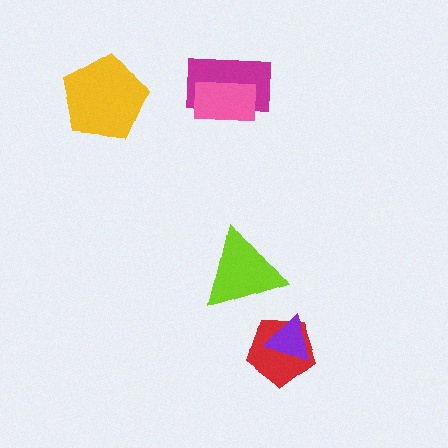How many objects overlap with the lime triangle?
0 objects overlap with the lime triangle.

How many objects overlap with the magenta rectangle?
1 object overlaps with the magenta rectangle.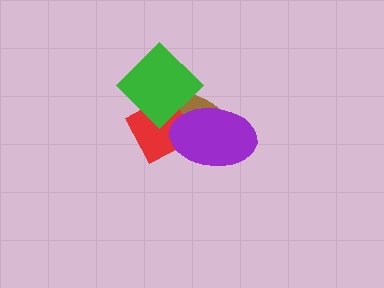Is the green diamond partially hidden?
Yes, it is partially covered by another shape.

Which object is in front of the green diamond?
The purple ellipse is in front of the green diamond.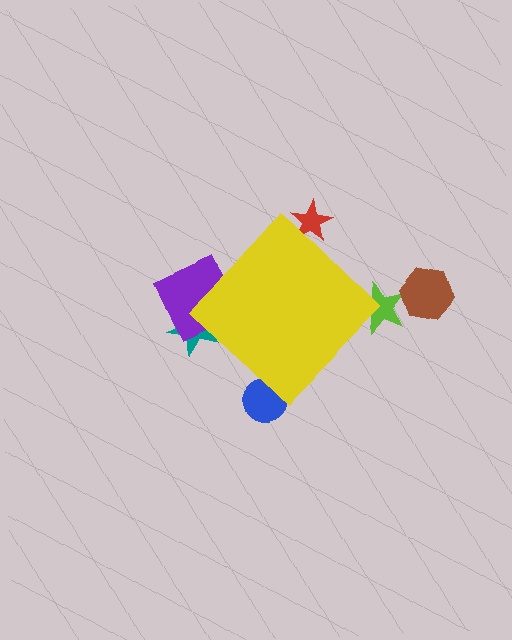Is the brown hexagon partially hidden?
No, the brown hexagon is fully visible.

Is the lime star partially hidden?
Yes, the lime star is partially hidden behind the yellow diamond.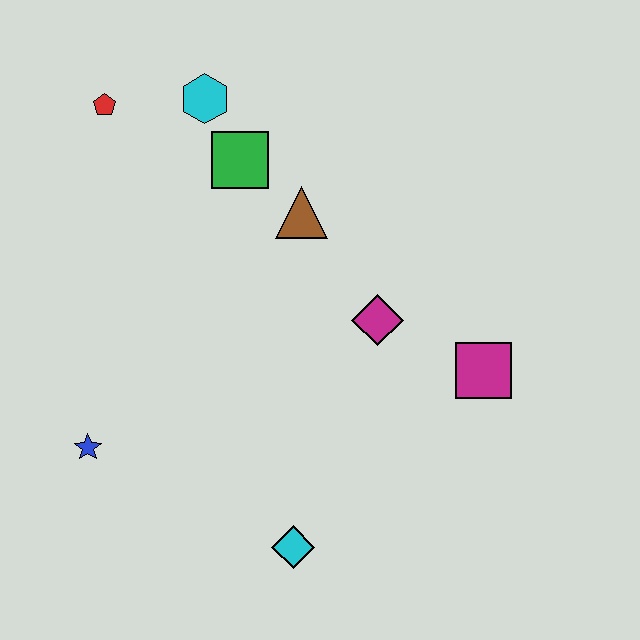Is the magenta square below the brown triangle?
Yes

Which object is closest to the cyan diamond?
The blue star is closest to the cyan diamond.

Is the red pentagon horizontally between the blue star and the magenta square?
Yes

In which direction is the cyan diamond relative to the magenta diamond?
The cyan diamond is below the magenta diamond.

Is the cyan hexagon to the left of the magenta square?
Yes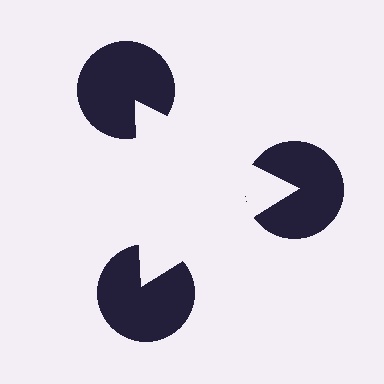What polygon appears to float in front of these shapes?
An illusory triangle — its edges are inferred from the aligned wedge cuts in the pac-man discs, not physically drawn.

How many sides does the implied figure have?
3 sides.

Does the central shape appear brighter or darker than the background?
It typically appears slightly brighter than the background, even though no actual brightness change is drawn.